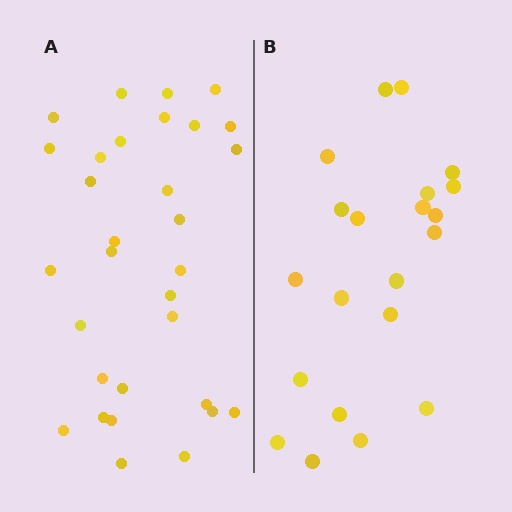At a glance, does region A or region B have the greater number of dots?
Region A (the left region) has more dots.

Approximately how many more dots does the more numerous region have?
Region A has roughly 10 or so more dots than region B.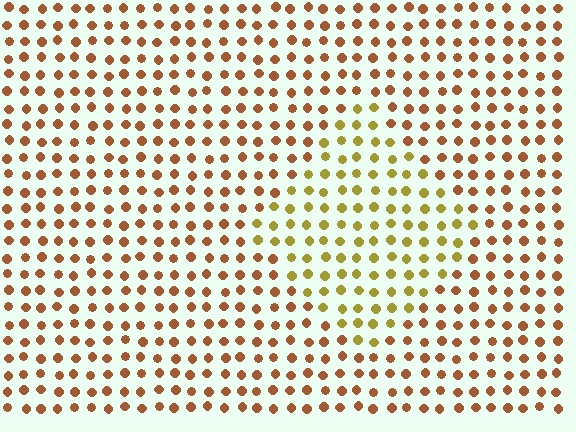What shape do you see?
I see a diamond.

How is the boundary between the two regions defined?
The boundary is defined purely by a slight shift in hue (about 36 degrees). Spacing, size, and orientation are identical on both sides.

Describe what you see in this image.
The image is filled with small brown elements in a uniform arrangement. A diamond-shaped region is visible where the elements are tinted to a slightly different hue, forming a subtle color boundary.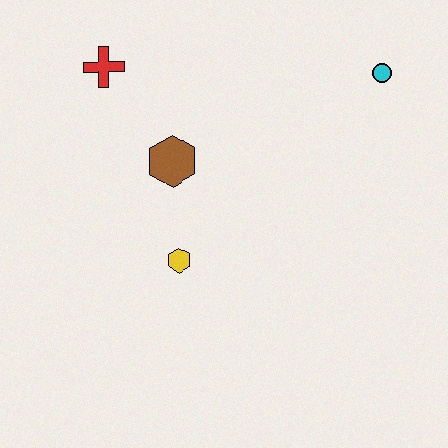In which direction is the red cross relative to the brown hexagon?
The red cross is above the brown hexagon.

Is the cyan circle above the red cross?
No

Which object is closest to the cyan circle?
The brown hexagon is closest to the cyan circle.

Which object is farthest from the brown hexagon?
The cyan circle is farthest from the brown hexagon.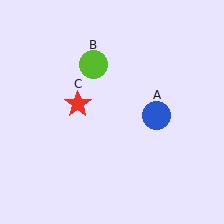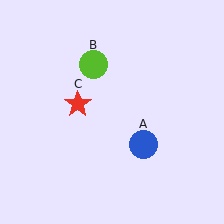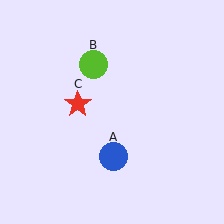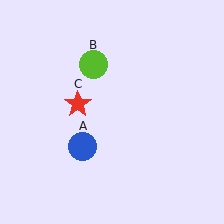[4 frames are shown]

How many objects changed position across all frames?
1 object changed position: blue circle (object A).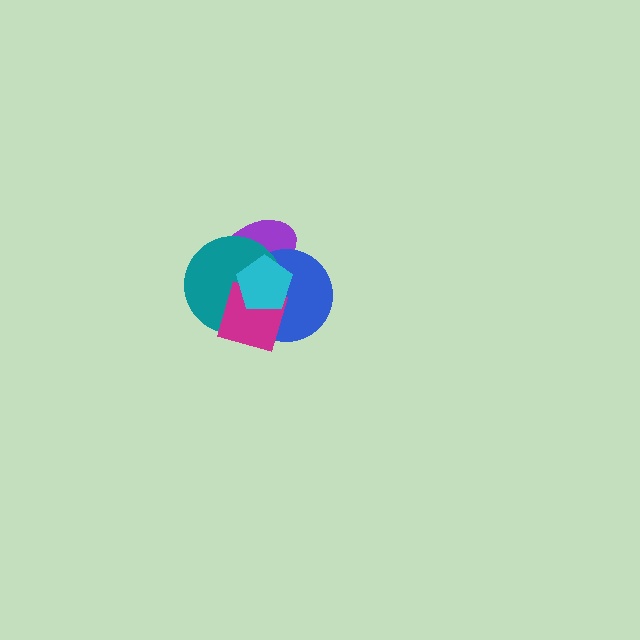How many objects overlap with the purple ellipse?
4 objects overlap with the purple ellipse.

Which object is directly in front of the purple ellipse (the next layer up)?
The blue circle is directly in front of the purple ellipse.